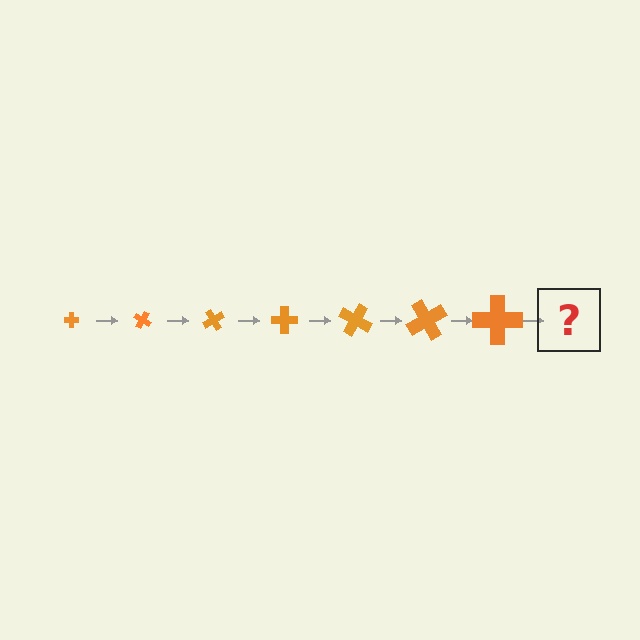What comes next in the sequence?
The next element should be a cross, larger than the previous one and rotated 210 degrees from the start.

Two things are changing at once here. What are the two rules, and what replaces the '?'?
The two rules are that the cross grows larger each step and it rotates 30 degrees each step. The '?' should be a cross, larger than the previous one and rotated 210 degrees from the start.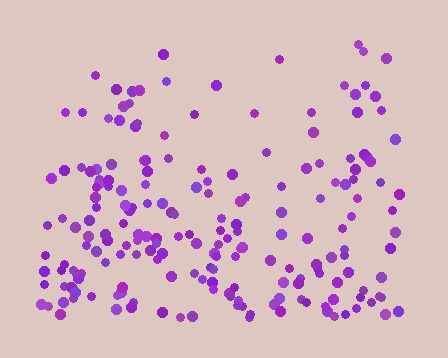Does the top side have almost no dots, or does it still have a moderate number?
Still a moderate number, just noticeably fewer than the bottom.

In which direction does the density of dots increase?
From top to bottom, with the bottom side densest.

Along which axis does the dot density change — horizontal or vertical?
Vertical.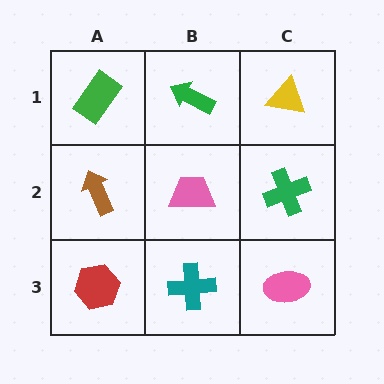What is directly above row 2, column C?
A yellow triangle.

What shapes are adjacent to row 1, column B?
A pink trapezoid (row 2, column B), a green rectangle (row 1, column A), a yellow triangle (row 1, column C).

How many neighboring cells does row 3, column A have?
2.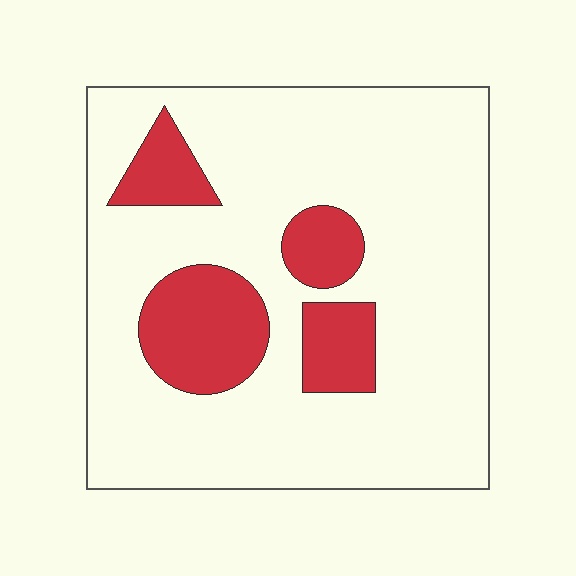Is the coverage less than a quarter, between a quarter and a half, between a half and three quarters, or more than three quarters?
Less than a quarter.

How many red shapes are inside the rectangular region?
4.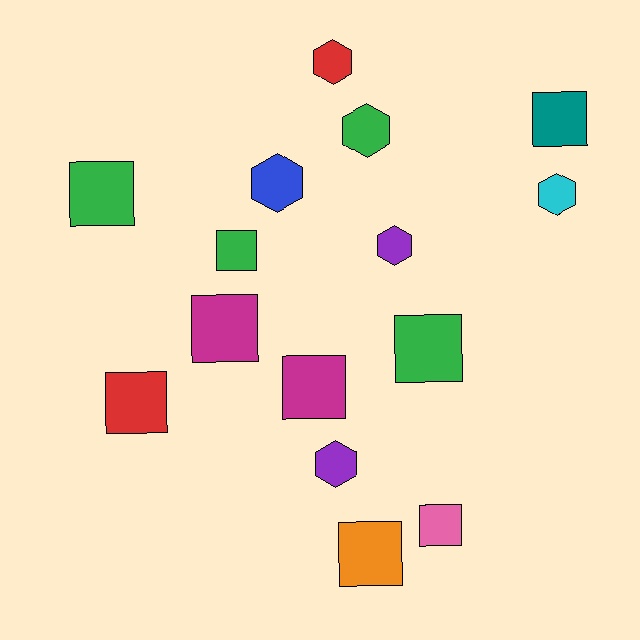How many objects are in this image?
There are 15 objects.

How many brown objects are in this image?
There are no brown objects.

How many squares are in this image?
There are 9 squares.